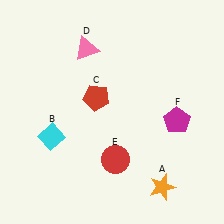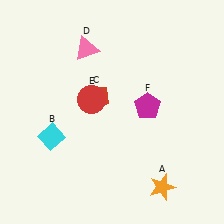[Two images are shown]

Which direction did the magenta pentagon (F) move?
The magenta pentagon (F) moved left.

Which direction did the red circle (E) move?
The red circle (E) moved up.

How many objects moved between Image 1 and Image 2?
2 objects moved between the two images.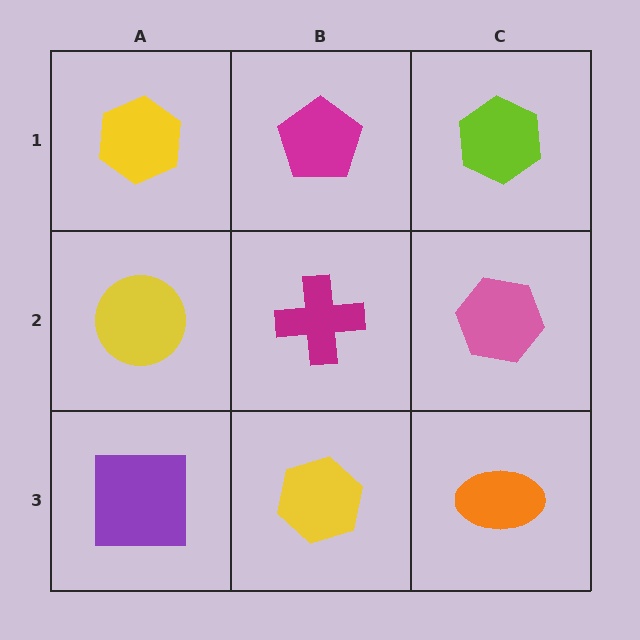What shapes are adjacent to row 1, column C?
A pink hexagon (row 2, column C), a magenta pentagon (row 1, column B).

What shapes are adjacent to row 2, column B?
A magenta pentagon (row 1, column B), a yellow hexagon (row 3, column B), a yellow circle (row 2, column A), a pink hexagon (row 2, column C).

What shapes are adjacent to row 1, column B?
A magenta cross (row 2, column B), a yellow hexagon (row 1, column A), a lime hexagon (row 1, column C).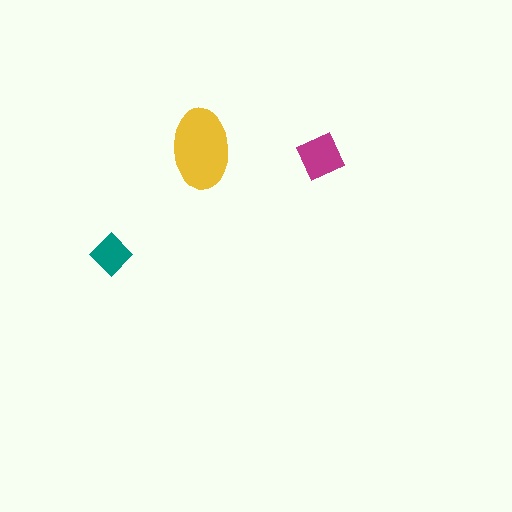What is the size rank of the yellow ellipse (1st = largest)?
1st.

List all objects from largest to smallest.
The yellow ellipse, the magenta square, the teal diamond.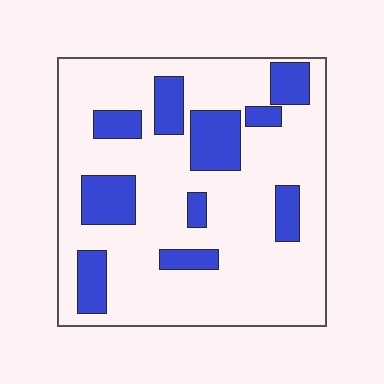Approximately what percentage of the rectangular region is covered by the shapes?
Approximately 25%.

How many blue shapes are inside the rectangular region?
10.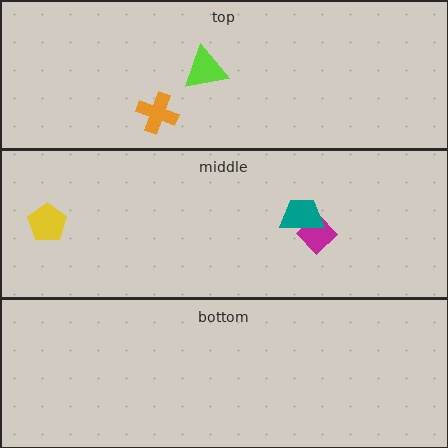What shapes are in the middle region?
The magenta diamond, the teal trapezoid, the yellow pentagon.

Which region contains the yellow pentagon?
The middle region.